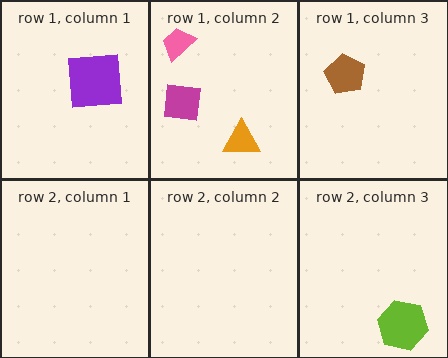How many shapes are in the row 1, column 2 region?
3.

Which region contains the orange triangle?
The row 1, column 2 region.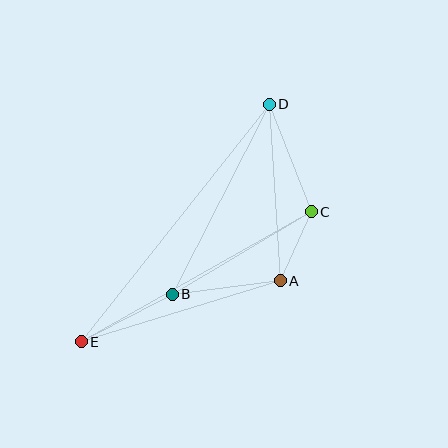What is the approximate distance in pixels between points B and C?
The distance between B and C is approximately 162 pixels.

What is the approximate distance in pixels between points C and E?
The distance between C and E is approximately 264 pixels.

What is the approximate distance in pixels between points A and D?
The distance between A and D is approximately 177 pixels.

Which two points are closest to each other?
Points A and C are closest to each other.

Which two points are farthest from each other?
Points D and E are farthest from each other.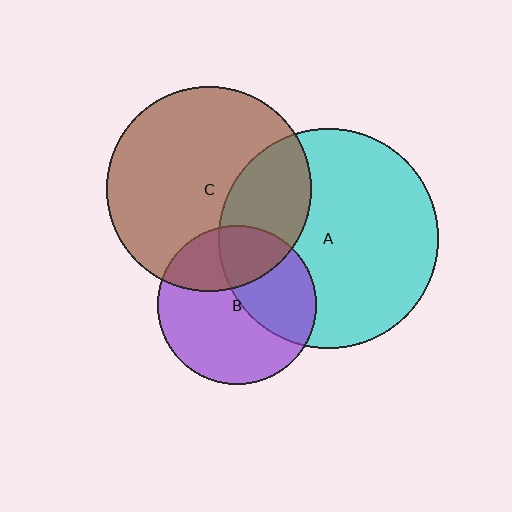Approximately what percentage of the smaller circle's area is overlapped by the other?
Approximately 30%.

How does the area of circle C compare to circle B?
Approximately 1.7 times.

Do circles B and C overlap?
Yes.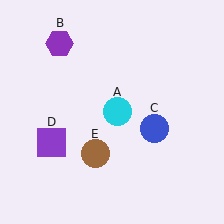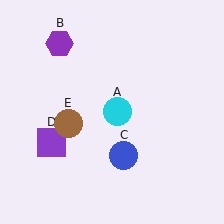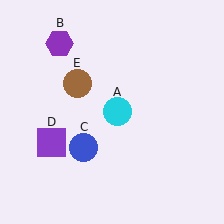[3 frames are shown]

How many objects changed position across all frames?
2 objects changed position: blue circle (object C), brown circle (object E).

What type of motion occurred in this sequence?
The blue circle (object C), brown circle (object E) rotated clockwise around the center of the scene.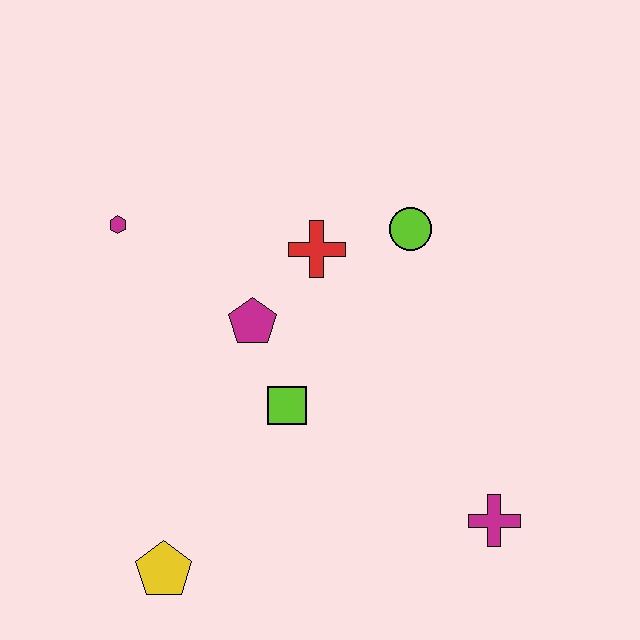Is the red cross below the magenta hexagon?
Yes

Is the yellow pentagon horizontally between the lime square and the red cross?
No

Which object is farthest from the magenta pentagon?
The magenta cross is farthest from the magenta pentagon.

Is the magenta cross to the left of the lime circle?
No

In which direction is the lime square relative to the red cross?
The lime square is below the red cross.